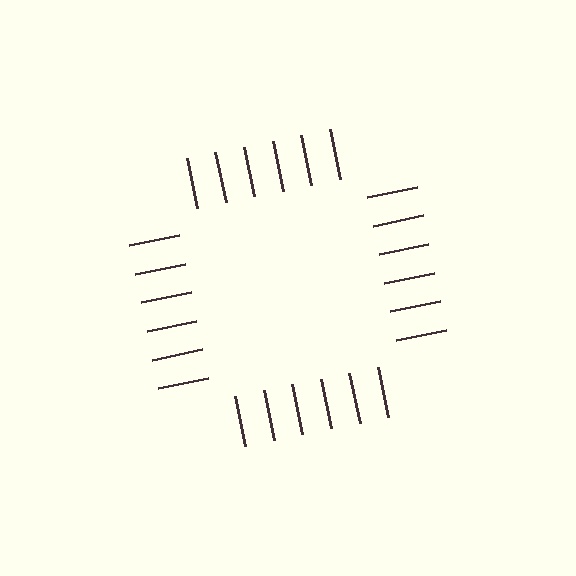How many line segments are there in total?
24 — 6 along each of the 4 edges.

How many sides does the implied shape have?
4 sides — the line-ends trace a square.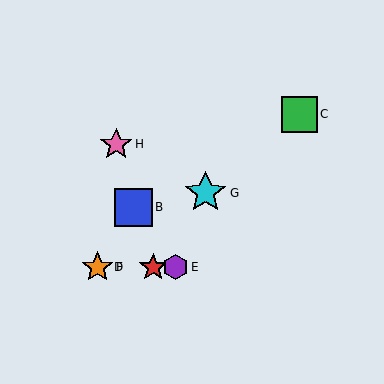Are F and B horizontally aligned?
No, F is at y≈267 and B is at y≈207.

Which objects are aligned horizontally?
Objects A, D, E, F are aligned horizontally.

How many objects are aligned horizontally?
4 objects (A, D, E, F) are aligned horizontally.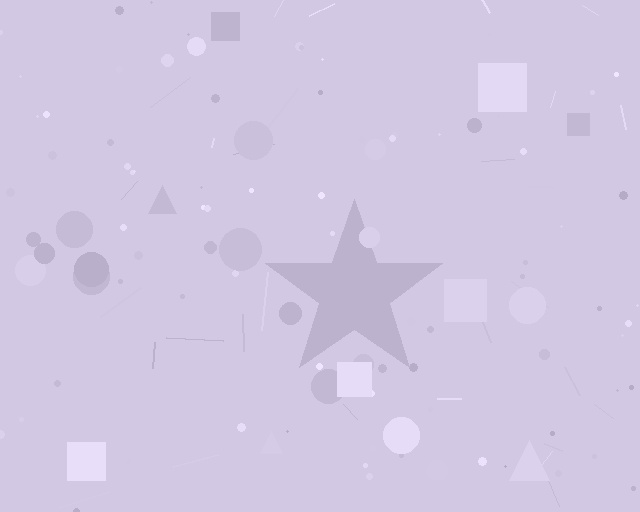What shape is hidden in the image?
A star is hidden in the image.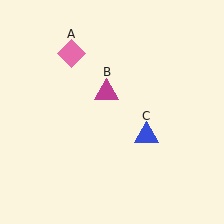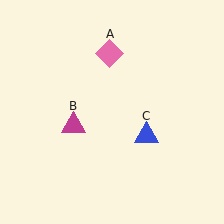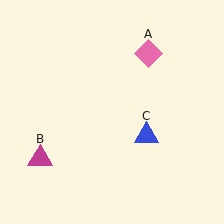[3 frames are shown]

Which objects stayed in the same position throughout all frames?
Blue triangle (object C) remained stationary.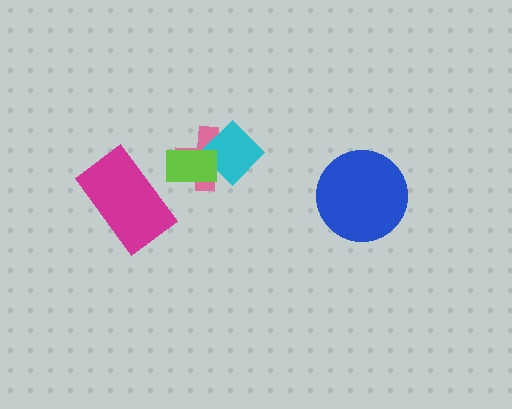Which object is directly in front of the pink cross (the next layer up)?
The cyan diamond is directly in front of the pink cross.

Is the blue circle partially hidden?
No, no other shape covers it.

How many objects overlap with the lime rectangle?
2 objects overlap with the lime rectangle.